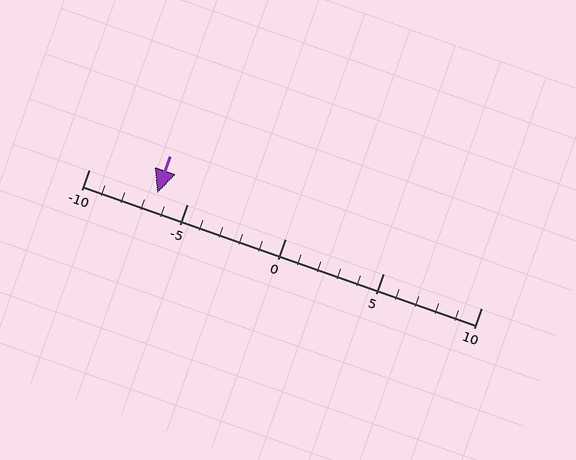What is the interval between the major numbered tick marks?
The major tick marks are spaced 5 units apart.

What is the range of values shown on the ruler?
The ruler shows values from -10 to 10.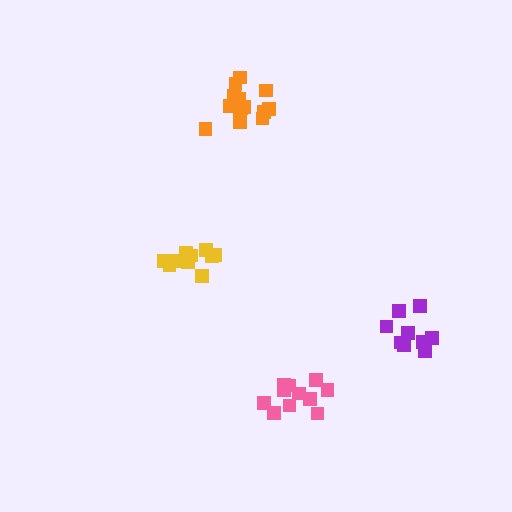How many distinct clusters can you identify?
There are 4 distinct clusters.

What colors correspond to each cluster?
The clusters are colored: orange, pink, purple, yellow.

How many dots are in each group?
Group 1: 14 dots, Group 2: 11 dots, Group 3: 10 dots, Group 4: 10 dots (45 total).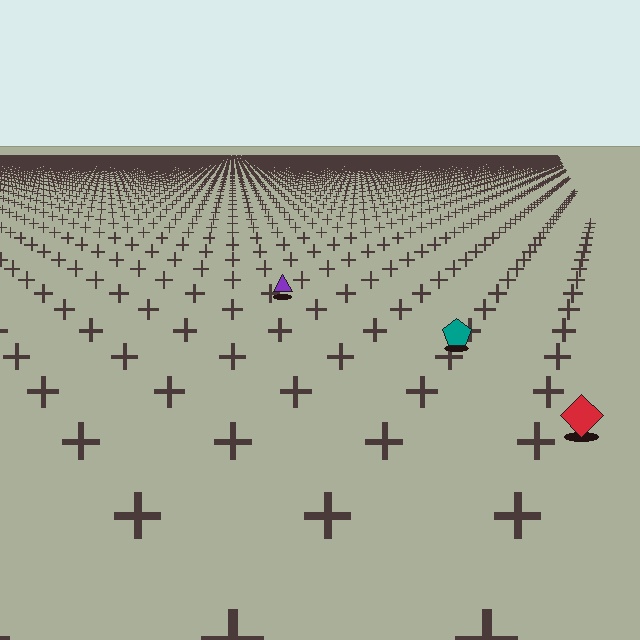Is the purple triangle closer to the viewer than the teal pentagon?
No. The teal pentagon is closer — you can tell from the texture gradient: the ground texture is coarser near it.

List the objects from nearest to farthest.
From nearest to farthest: the red diamond, the teal pentagon, the purple triangle.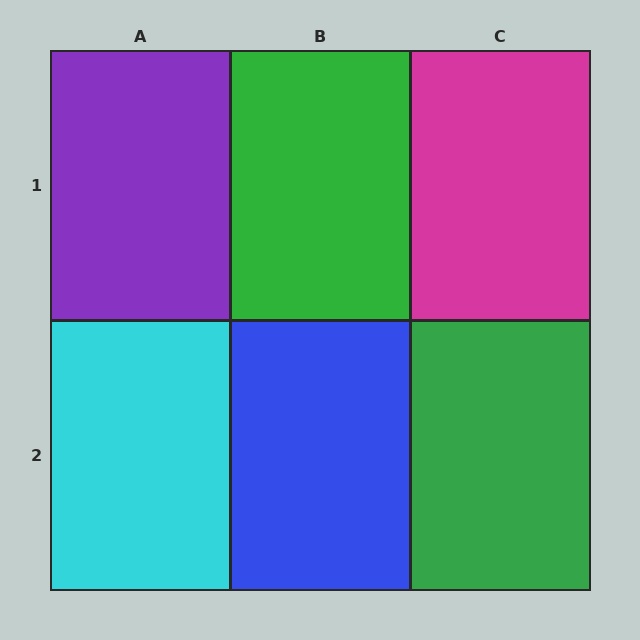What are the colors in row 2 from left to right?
Cyan, blue, green.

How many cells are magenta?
1 cell is magenta.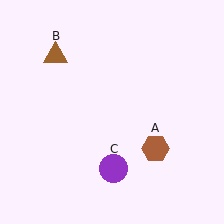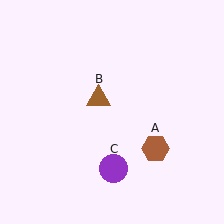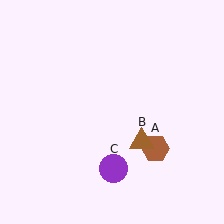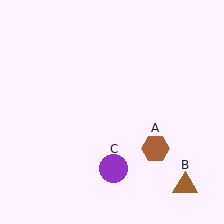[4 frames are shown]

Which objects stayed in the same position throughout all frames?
Brown hexagon (object A) and purple circle (object C) remained stationary.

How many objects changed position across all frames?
1 object changed position: brown triangle (object B).